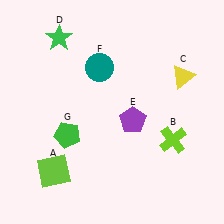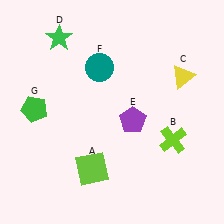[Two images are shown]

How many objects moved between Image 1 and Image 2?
2 objects moved between the two images.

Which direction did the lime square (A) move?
The lime square (A) moved right.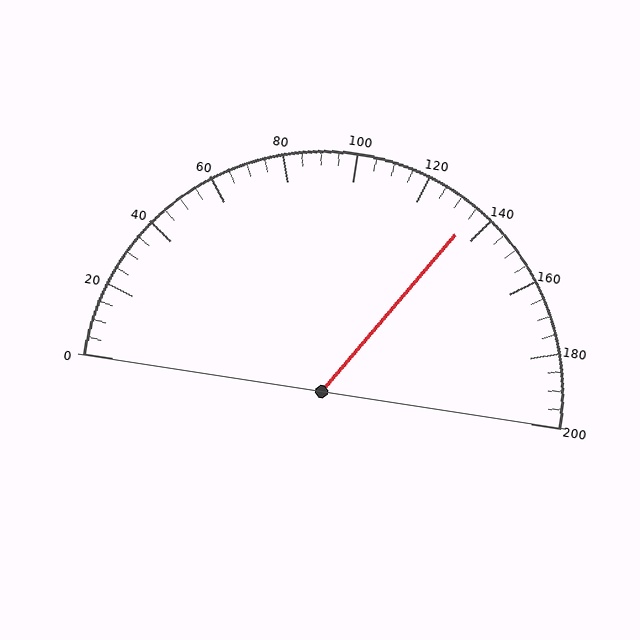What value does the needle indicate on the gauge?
The needle indicates approximately 135.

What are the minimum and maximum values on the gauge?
The gauge ranges from 0 to 200.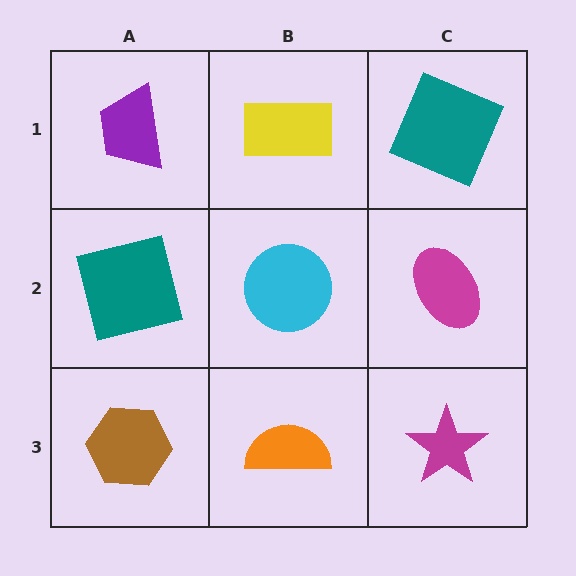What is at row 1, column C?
A teal square.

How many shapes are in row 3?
3 shapes.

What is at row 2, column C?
A magenta ellipse.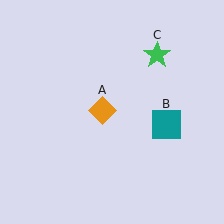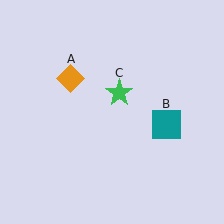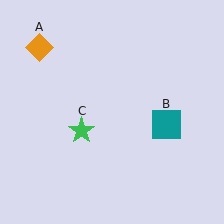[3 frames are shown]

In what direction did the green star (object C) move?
The green star (object C) moved down and to the left.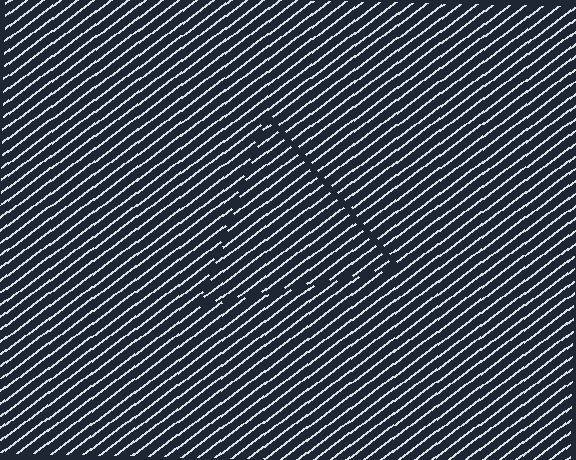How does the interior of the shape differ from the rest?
The interior of the shape contains the same grating, shifted by half a period — the contour is defined by the phase discontinuity where line-ends from the inner and outer gratings abut.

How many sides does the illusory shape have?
3 sides — the line-ends trace a triangle.